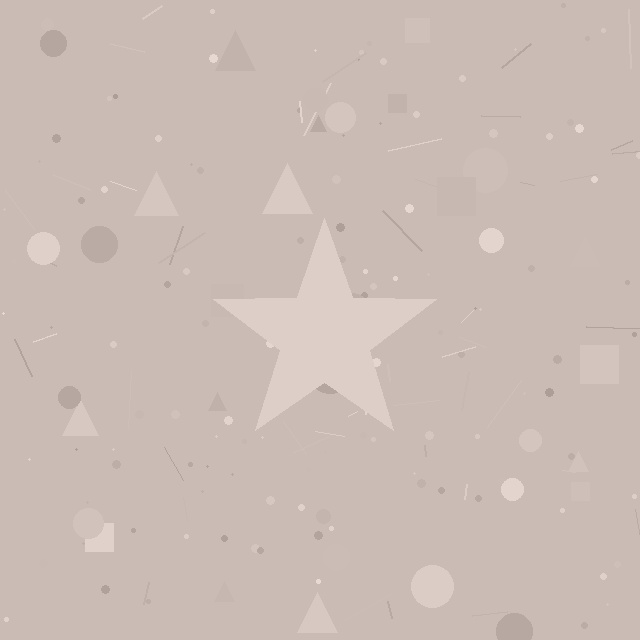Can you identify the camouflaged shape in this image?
The camouflaged shape is a star.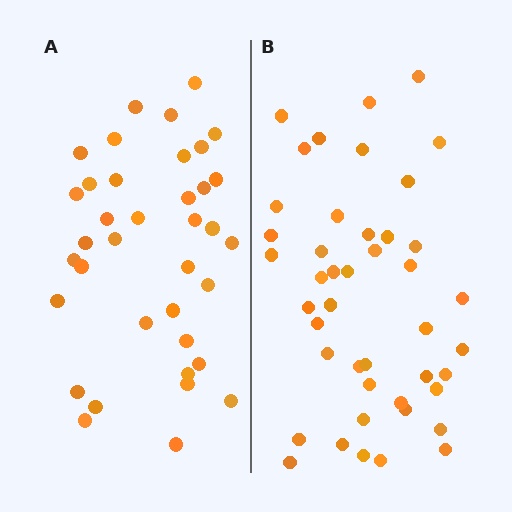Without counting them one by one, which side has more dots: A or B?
Region B (the right region) has more dots.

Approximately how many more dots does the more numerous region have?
Region B has roughly 8 or so more dots than region A.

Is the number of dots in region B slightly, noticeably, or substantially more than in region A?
Region B has only slightly more — the two regions are fairly close. The ratio is roughly 1.2 to 1.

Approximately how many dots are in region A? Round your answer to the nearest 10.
About 40 dots. (The exact count is 37, which rounds to 40.)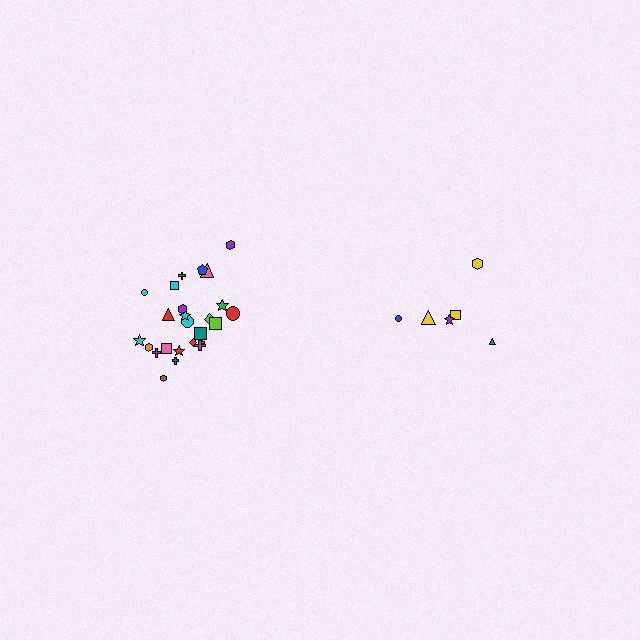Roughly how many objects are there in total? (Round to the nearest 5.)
Roughly 30 objects in total.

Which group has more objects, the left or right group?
The left group.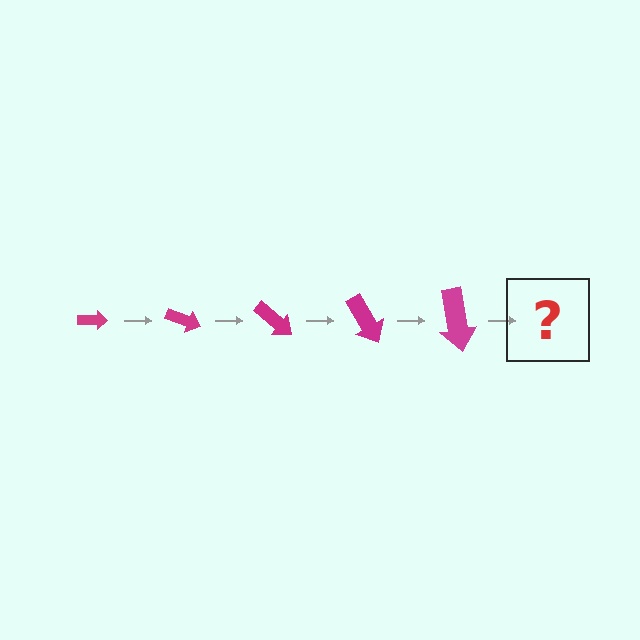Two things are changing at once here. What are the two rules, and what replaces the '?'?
The two rules are that the arrow grows larger each step and it rotates 20 degrees each step. The '?' should be an arrow, larger than the previous one and rotated 100 degrees from the start.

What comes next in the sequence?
The next element should be an arrow, larger than the previous one and rotated 100 degrees from the start.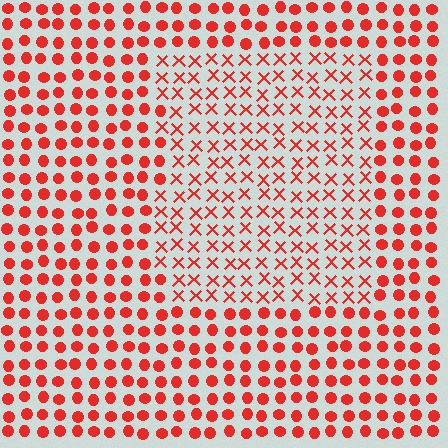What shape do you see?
I see a rectangle.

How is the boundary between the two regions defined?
The boundary is defined by a change in element shape: X marks inside vs. circles outside. All elements share the same color and spacing.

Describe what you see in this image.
The image is filled with small red elements arranged in a uniform grid. A rectangle-shaped region contains X marks, while the surrounding area contains circles. The boundary is defined purely by the change in element shape.